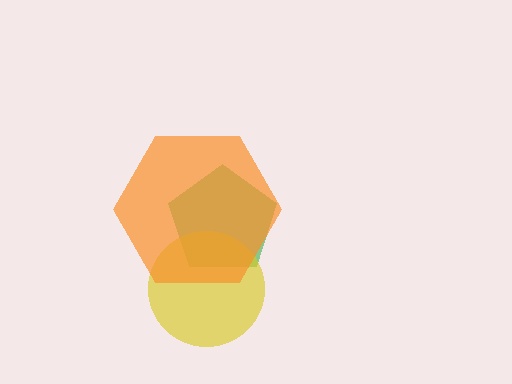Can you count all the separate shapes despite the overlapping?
Yes, there are 3 separate shapes.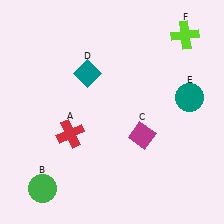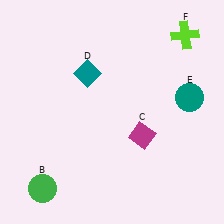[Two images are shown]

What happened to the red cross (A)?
The red cross (A) was removed in Image 2. It was in the bottom-left area of Image 1.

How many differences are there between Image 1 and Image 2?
There is 1 difference between the two images.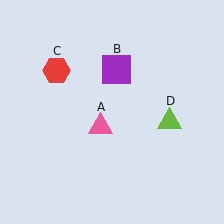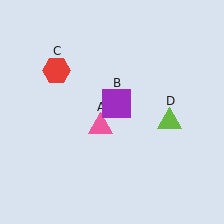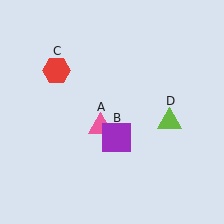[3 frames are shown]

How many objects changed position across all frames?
1 object changed position: purple square (object B).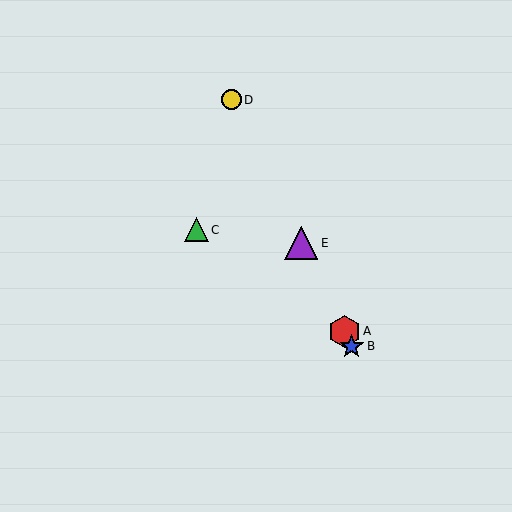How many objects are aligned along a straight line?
4 objects (A, B, D, E) are aligned along a straight line.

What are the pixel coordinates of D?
Object D is at (231, 100).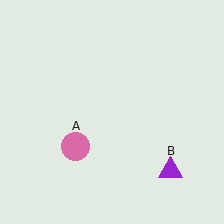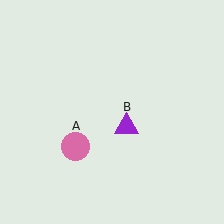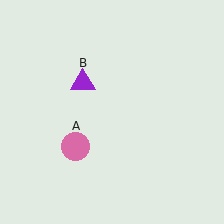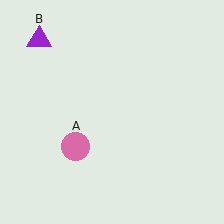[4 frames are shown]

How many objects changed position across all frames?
1 object changed position: purple triangle (object B).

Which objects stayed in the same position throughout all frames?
Pink circle (object A) remained stationary.